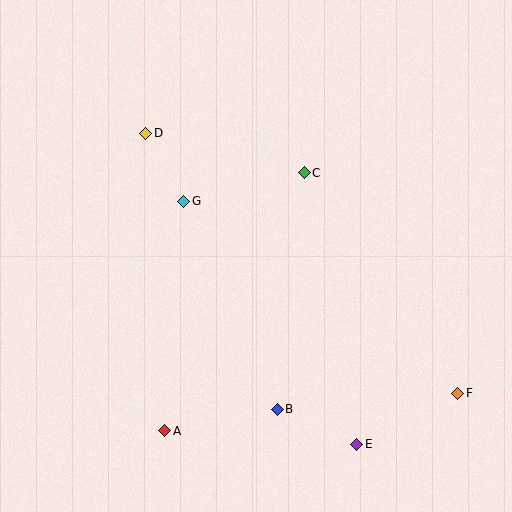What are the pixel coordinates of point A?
Point A is at (165, 431).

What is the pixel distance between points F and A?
The distance between F and A is 295 pixels.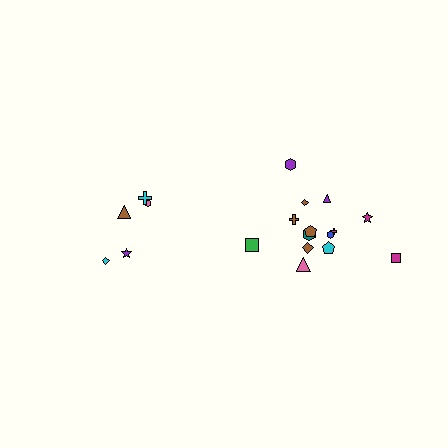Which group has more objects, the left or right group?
The right group.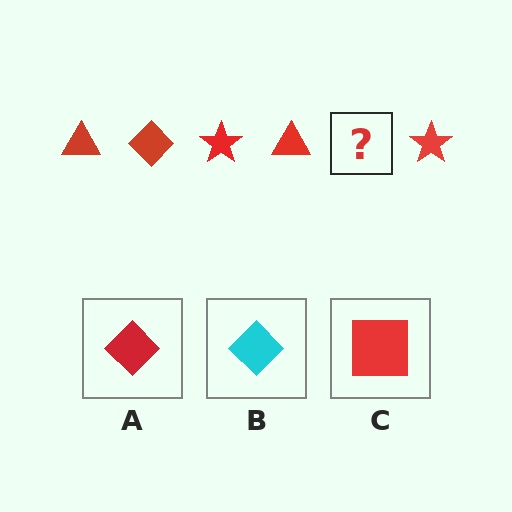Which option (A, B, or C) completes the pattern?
A.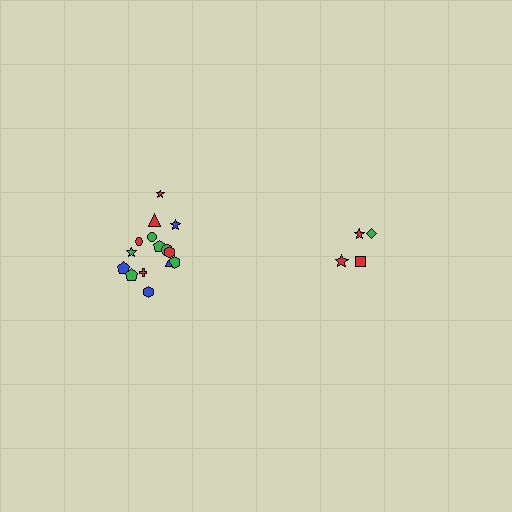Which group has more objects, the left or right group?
The left group.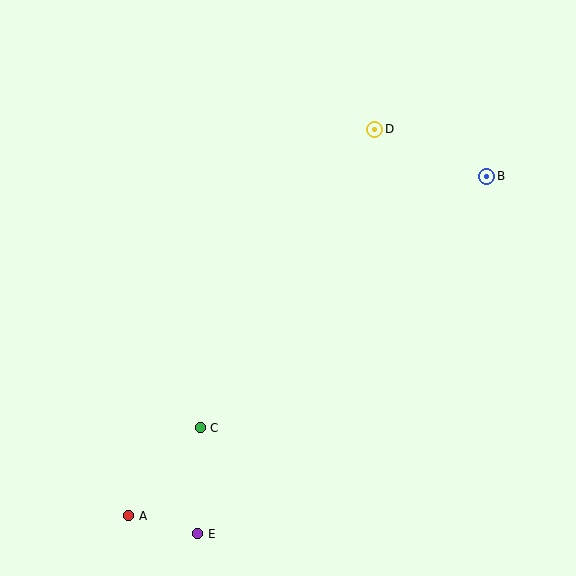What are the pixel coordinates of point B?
Point B is at (487, 176).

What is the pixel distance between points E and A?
The distance between E and A is 71 pixels.